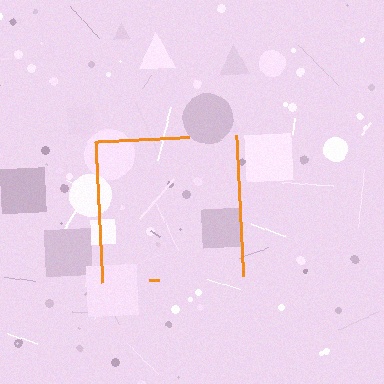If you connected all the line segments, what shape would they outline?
They would outline a square.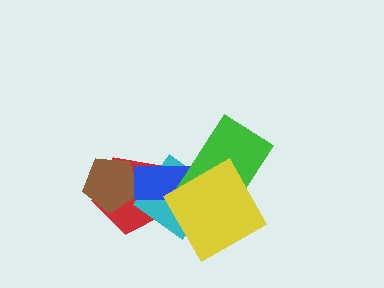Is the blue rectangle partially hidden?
Yes, it is partially covered by another shape.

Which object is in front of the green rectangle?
The yellow square is in front of the green rectangle.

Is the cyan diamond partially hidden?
Yes, it is partially covered by another shape.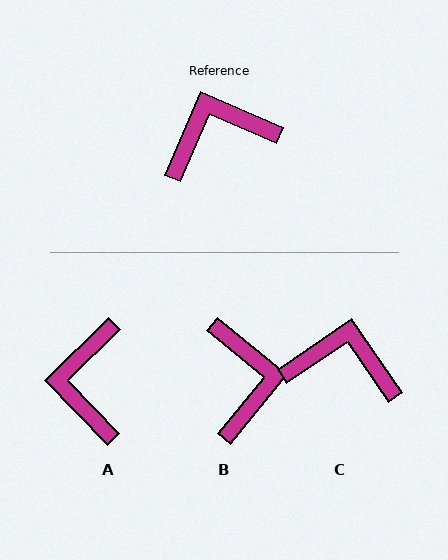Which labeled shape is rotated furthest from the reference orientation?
B, about 106 degrees away.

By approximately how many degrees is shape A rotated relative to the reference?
Approximately 67 degrees counter-clockwise.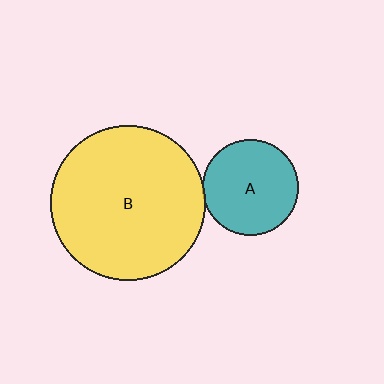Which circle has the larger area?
Circle B (yellow).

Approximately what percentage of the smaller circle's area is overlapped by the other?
Approximately 5%.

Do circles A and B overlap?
Yes.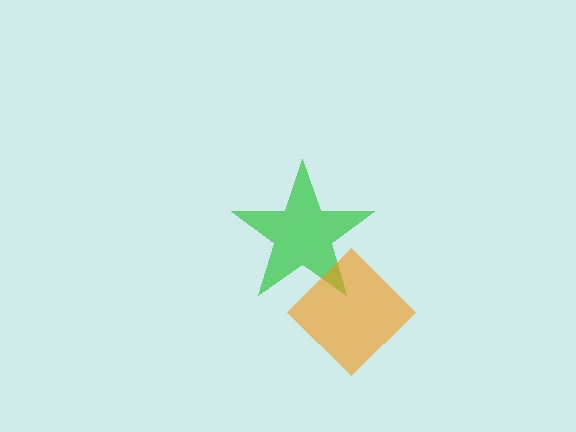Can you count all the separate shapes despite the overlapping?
Yes, there are 2 separate shapes.